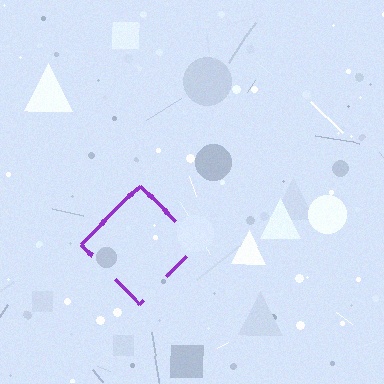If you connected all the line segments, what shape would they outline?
They would outline a diamond.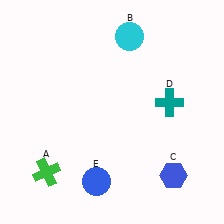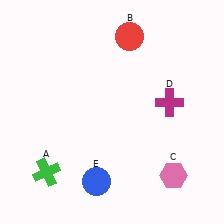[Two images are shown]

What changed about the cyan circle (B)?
In Image 1, B is cyan. In Image 2, it changed to red.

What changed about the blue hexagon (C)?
In Image 1, C is blue. In Image 2, it changed to pink.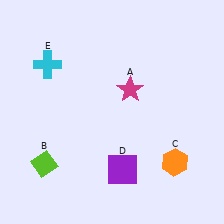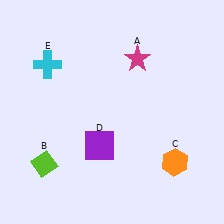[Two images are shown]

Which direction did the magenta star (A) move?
The magenta star (A) moved up.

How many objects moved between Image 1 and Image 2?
2 objects moved between the two images.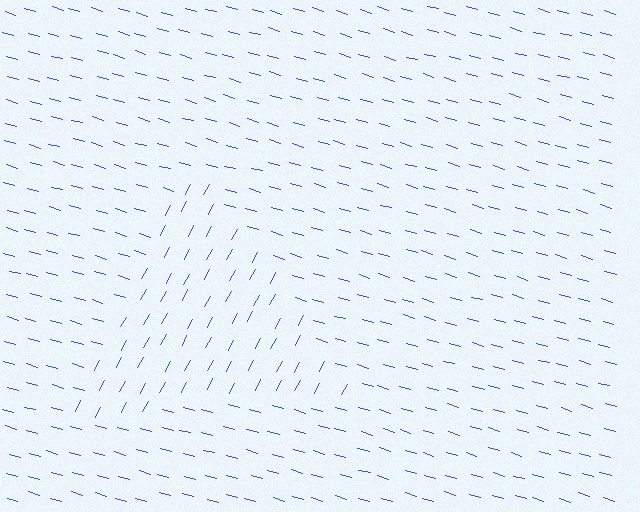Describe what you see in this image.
The image is filled with small blue line segments. A triangle region in the image has lines oriented differently from the surrounding lines, creating a visible texture boundary.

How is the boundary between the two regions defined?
The boundary is defined purely by a change in line orientation (approximately 78 degrees difference). All lines are the same color and thickness.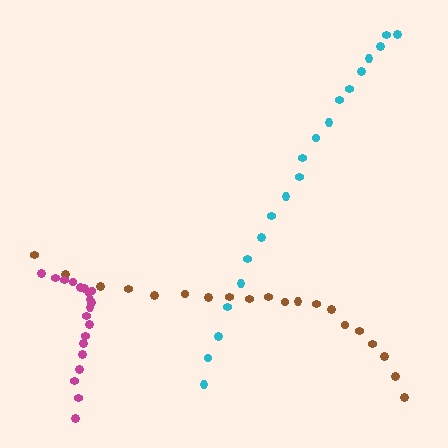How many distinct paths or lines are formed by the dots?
There are 3 distinct paths.